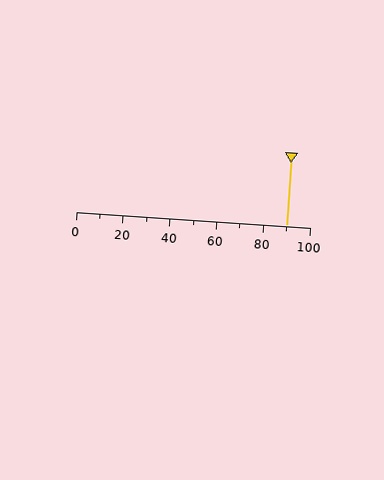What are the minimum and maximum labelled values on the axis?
The axis runs from 0 to 100.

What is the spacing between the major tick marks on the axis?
The major ticks are spaced 20 apart.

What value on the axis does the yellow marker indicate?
The marker indicates approximately 90.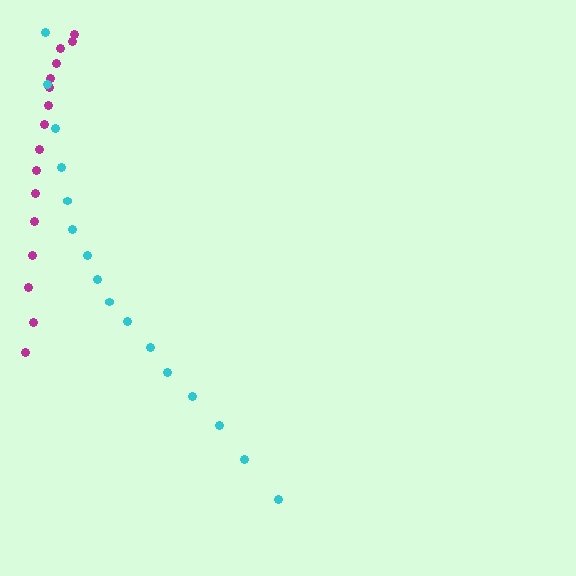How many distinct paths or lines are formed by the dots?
There are 2 distinct paths.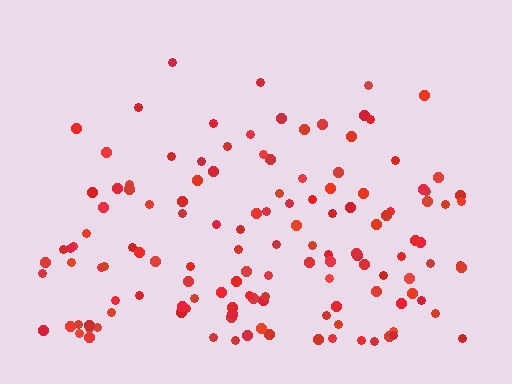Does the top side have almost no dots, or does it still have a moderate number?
Still a moderate number, just noticeably fewer than the bottom.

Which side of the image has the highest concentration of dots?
The bottom.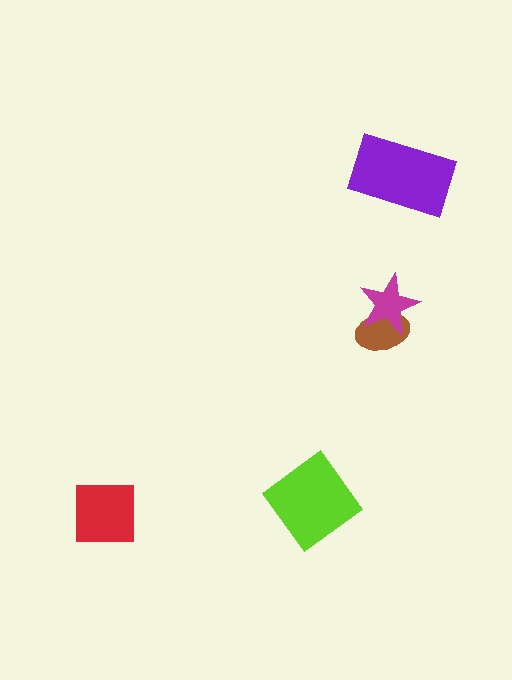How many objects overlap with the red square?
0 objects overlap with the red square.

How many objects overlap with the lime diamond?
0 objects overlap with the lime diamond.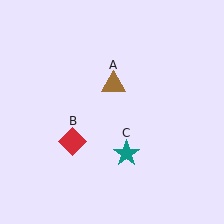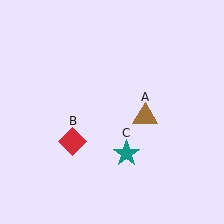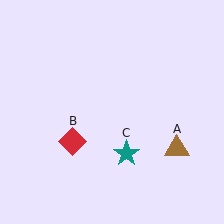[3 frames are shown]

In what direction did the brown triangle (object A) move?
The brown triangle (object A) moved down and to the right.